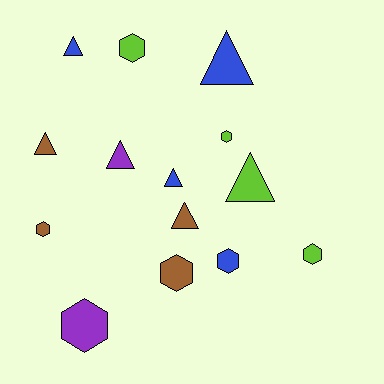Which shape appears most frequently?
Triangle, with 7 objects.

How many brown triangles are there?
There are 2 brown triangles.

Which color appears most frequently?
Brown, with 4 objects.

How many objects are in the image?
There are 14 objects.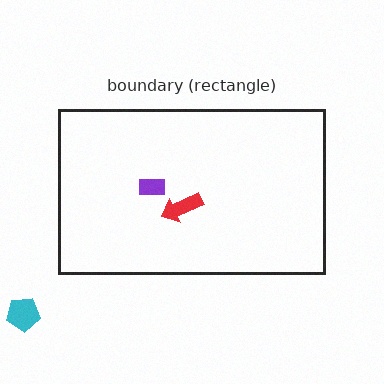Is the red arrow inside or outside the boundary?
Inside.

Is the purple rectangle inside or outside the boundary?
Inside.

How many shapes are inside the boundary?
2 inside, 1 outside.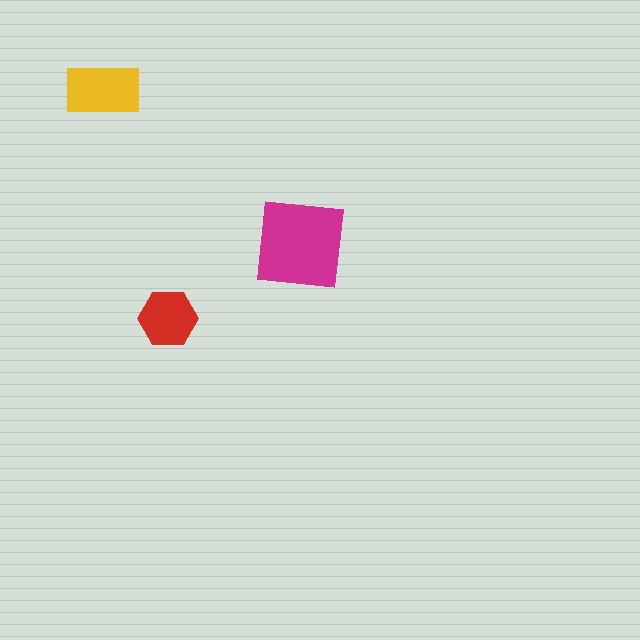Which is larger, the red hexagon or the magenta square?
The magenta square.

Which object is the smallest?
The red hexagon.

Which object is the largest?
The magenta square.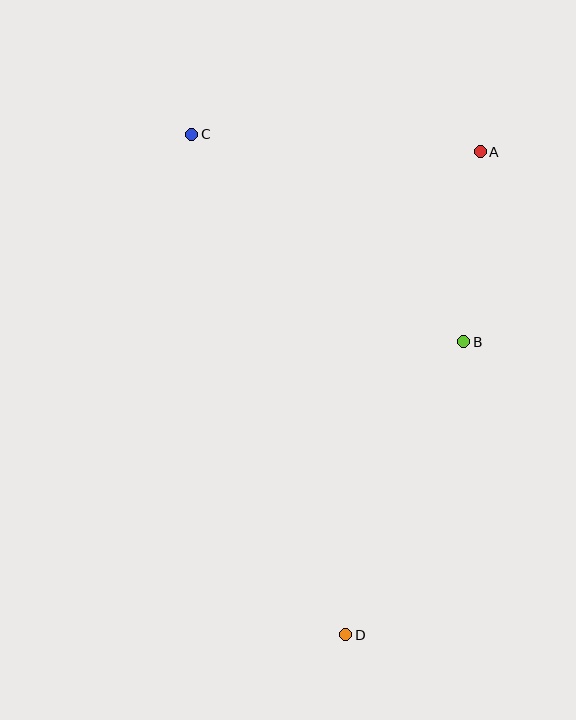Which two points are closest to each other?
Points A and B are closest to each other.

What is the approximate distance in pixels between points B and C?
The distance between B and C is approximately 342 pixels.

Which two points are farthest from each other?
Points C and D are farthest from each other.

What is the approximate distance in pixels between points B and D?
The distance between B and D is approximately 316 pixels.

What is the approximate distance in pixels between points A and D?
The distance between A and D is approximately 501 pixels.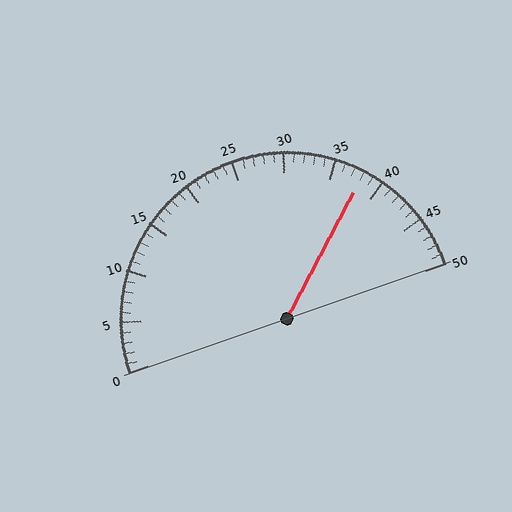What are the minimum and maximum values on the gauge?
The gauge ranges from 0 to 50.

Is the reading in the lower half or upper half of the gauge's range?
The reading is in the upper half of the range (0 to 50).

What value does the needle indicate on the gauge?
The needle indicates approximately 38.